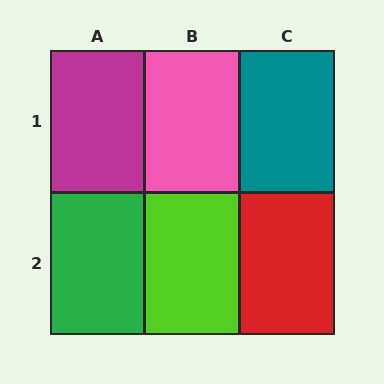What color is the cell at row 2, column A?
Green.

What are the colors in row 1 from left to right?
Magenta, pink, teal.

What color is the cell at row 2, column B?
Lime.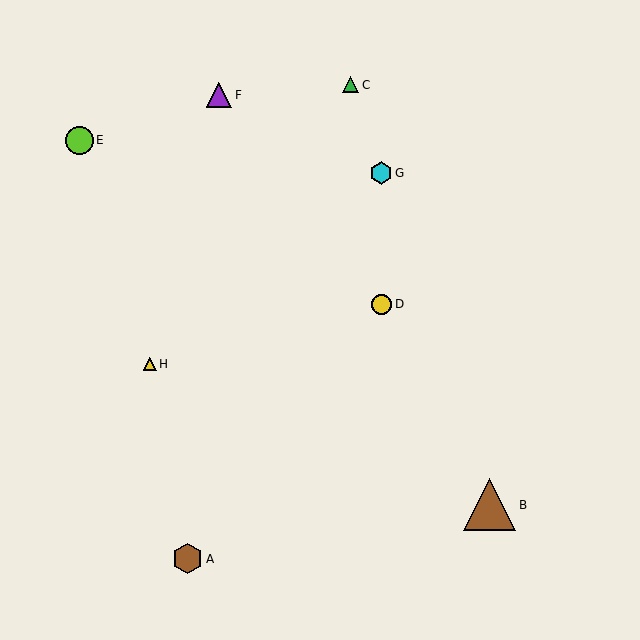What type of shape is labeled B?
Shape B is a brown triangle.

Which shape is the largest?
The brown triangle (labeled B) is the largest.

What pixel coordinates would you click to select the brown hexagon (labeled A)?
Click at (188, 559) to select the brown hexagon A.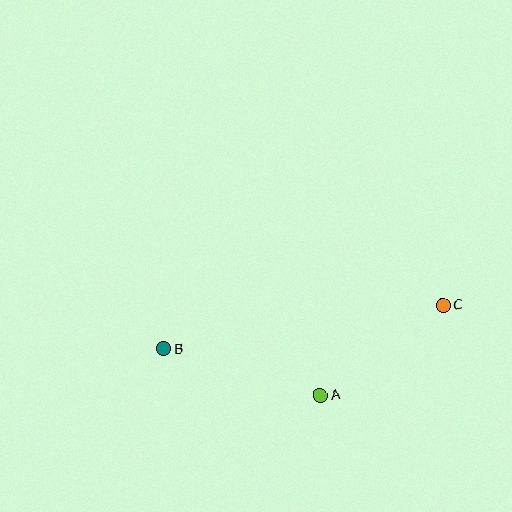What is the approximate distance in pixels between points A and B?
The distance between A and B is approximately 163 pixels.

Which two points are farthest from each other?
Points B and C are farthest from each other.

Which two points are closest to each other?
Points A and C are closest to each other.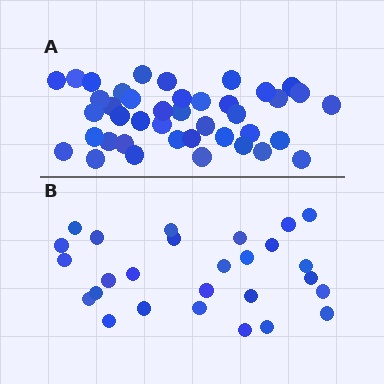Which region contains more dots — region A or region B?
Region A (the top region) has more dots.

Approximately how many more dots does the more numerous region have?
Region A has approximately 15 more dots than region B.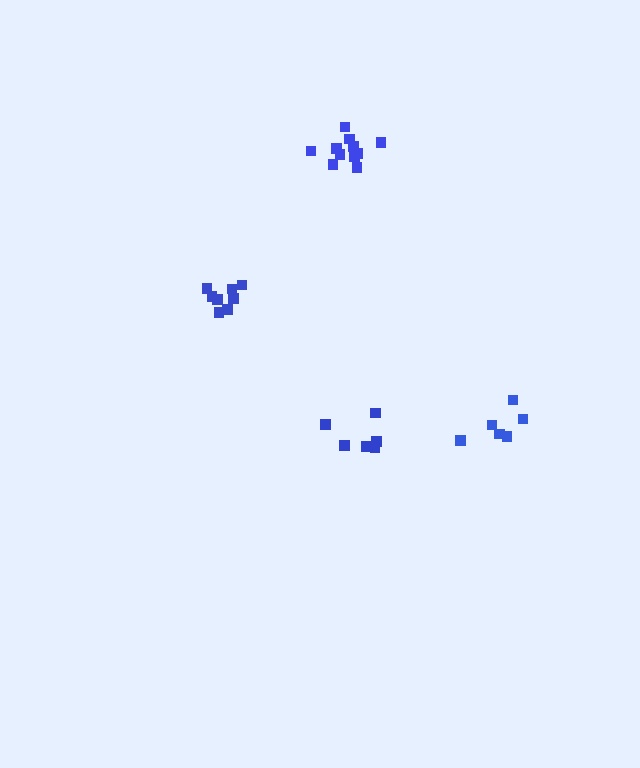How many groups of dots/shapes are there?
There are 4 groups.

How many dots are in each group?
Group 1: 8 dots, Group 2: 7 dots, Group 3: 11 dots, Group 4: 6 dots (32 total).